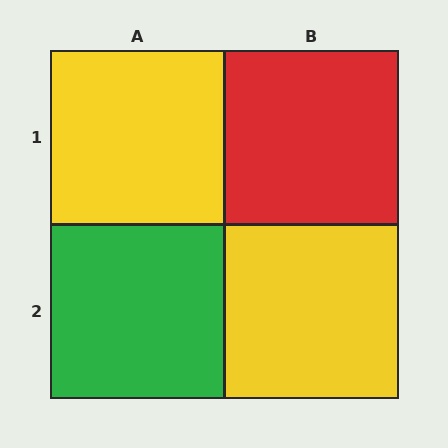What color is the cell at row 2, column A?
Green.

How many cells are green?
1 cell is green.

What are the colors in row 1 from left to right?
Yellow, red.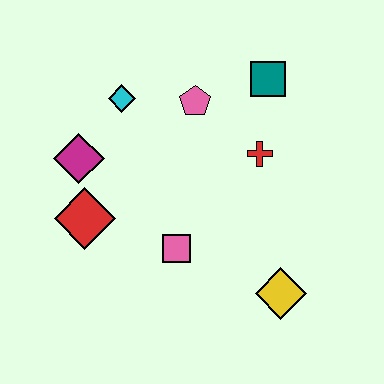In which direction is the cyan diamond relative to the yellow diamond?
The cyan diamond is above the yellow diamond.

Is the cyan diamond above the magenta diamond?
Yes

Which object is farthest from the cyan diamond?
The yellow diamond is farthest from the cyan diamond.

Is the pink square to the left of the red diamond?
No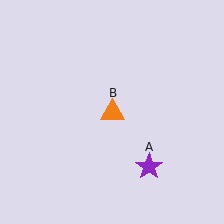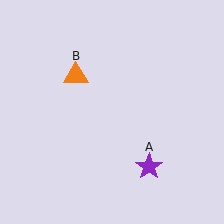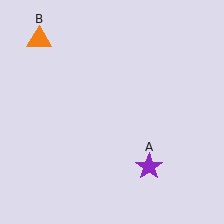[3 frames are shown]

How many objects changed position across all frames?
1 object changed position: orange triangle (object B).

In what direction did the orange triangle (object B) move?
The orange triangle (object B) moved up and to the left.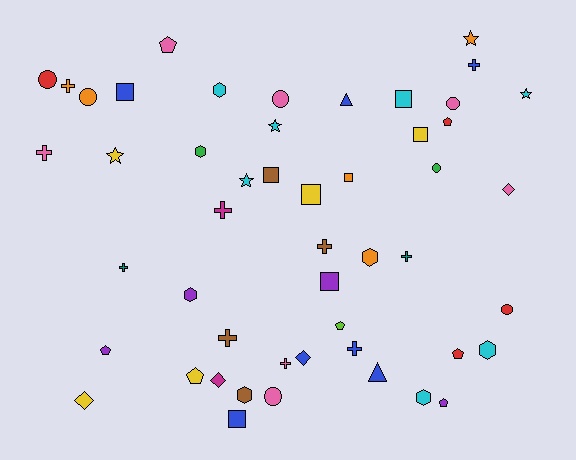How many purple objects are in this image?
There are 4 purple objects.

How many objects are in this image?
There are 50 objects.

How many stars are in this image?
There are 5 stars.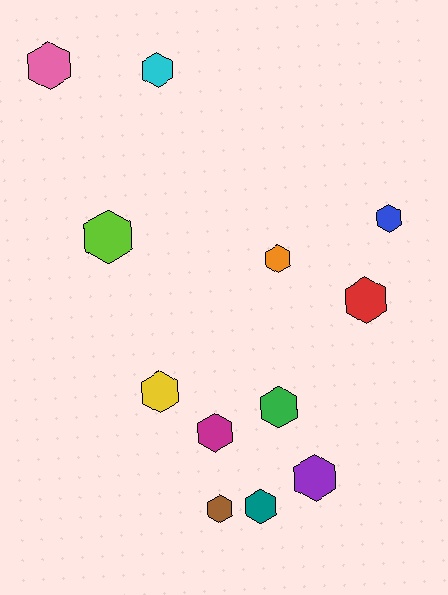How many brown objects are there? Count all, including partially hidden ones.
There is 1 brown object.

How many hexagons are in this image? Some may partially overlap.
There are 12 hexagons.